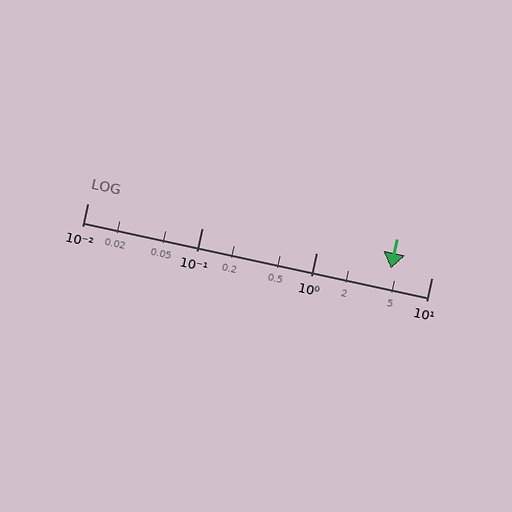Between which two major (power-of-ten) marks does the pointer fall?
The pointer is between 1 and 10.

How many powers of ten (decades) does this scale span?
The scale spans 3 decades, from 0.01 to 10.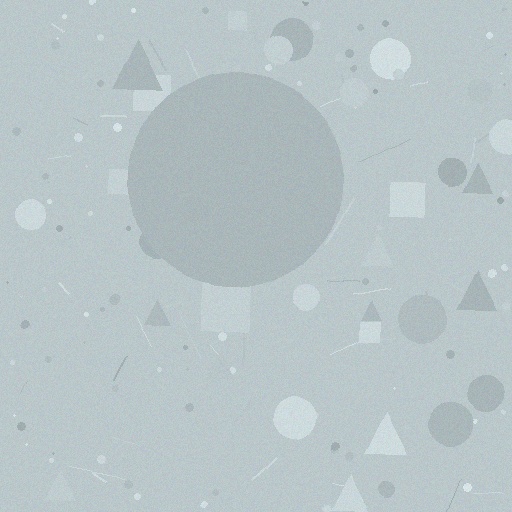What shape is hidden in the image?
A circle is hidden in the image.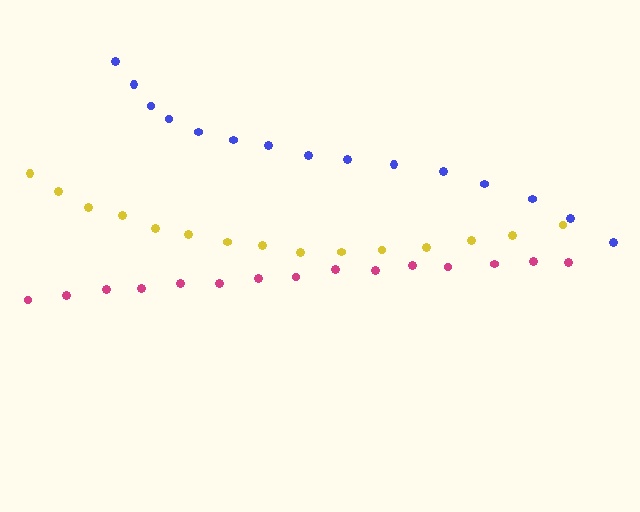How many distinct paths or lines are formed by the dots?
There are 3 distinct paths.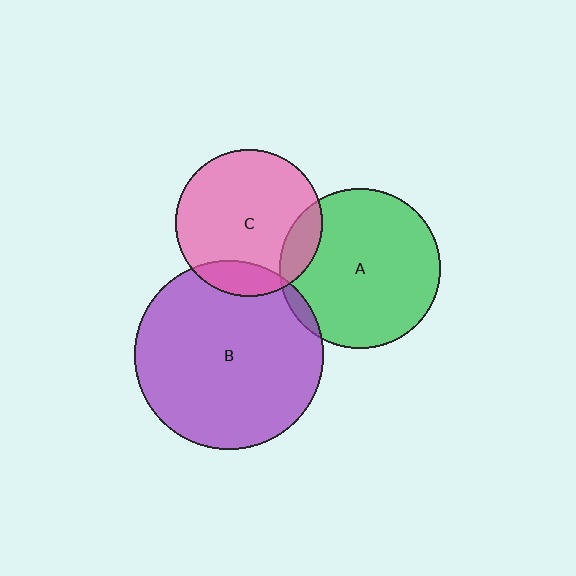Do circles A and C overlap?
Yes.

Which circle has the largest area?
Circle B (purple).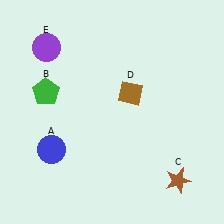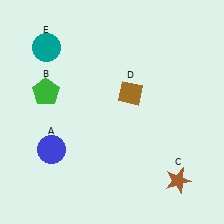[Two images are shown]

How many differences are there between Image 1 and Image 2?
There is 1 difference between the two images.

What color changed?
The circle (E) changed from purple in Image 1 to teal in Image 2.